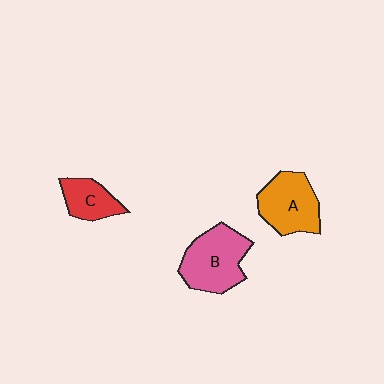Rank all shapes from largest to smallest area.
From largest to smallest: B (pink), A (orange), C (red).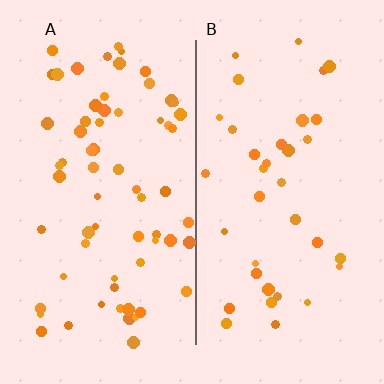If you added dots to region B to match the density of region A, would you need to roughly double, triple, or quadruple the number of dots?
Approximately double.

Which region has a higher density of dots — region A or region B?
A (the left).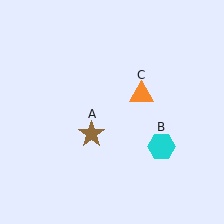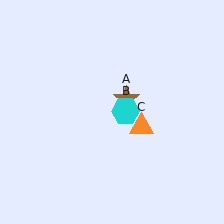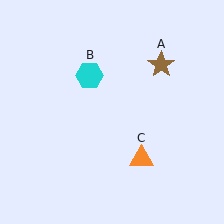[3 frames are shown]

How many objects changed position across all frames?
3 objects changed position: brown star (object A), cyan hexagon (object B), orange triangle (object C).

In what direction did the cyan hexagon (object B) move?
The cyan hexagon (object B) moved up and to the left.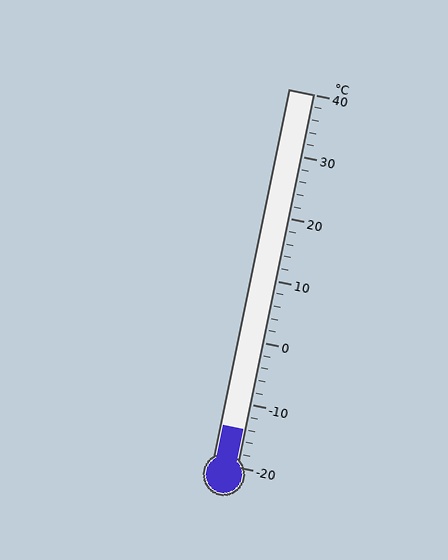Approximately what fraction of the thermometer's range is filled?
The thermometer is filled to approximately 10% of its range.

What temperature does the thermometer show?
The thermometer shows approximately -14°C.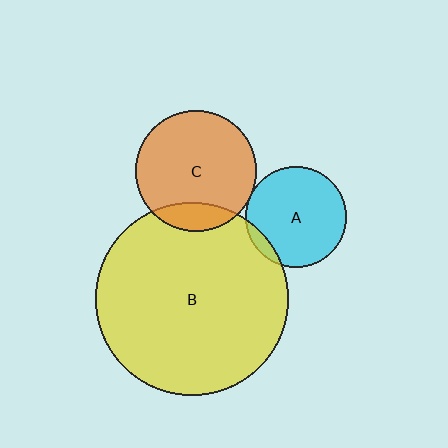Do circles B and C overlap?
Yes.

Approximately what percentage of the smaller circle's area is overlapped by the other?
Approximately 15%.